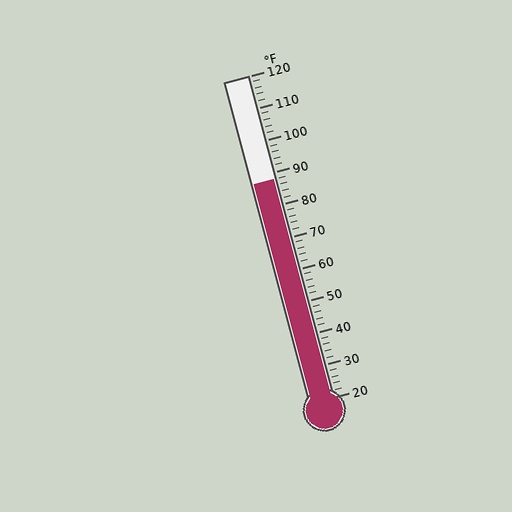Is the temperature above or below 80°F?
The temperature is above 80°F.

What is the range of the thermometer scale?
The thermometer scale ranges from 20°F to 120°F.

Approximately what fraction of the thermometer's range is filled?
The thermometer is filled to approximately 70% of its range.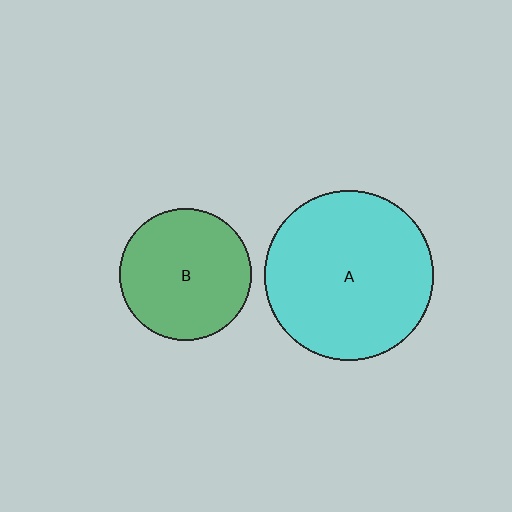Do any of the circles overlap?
No, none of the circles overlap.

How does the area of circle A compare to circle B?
Approximately 1.7 times.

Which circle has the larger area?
Circle A (cyan).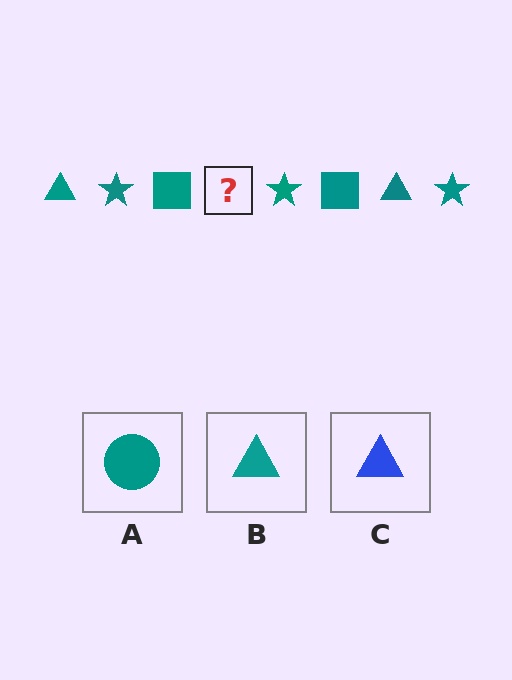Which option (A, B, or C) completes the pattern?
B.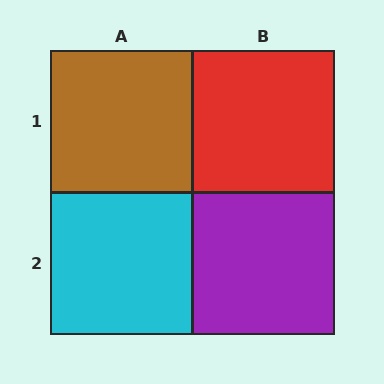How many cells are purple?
1 cell is purple.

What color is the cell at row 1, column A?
Brown.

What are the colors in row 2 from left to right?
Cyan, purple.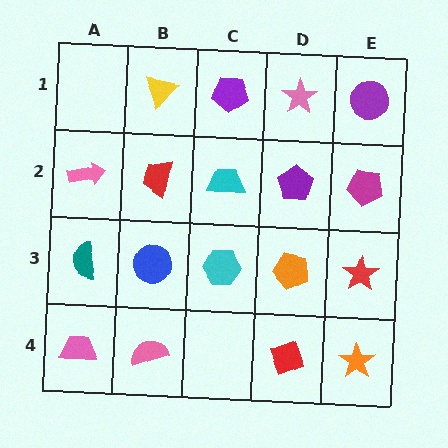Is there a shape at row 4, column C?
No, that cell is empty.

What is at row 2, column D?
A purple pentagon.